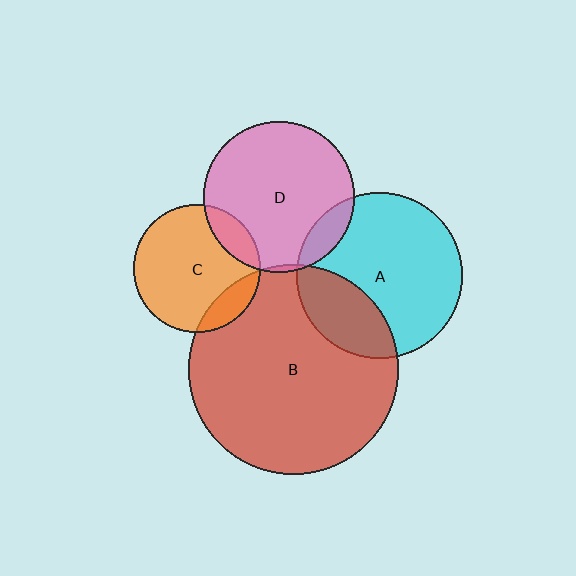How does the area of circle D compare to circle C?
Approximately 1.4 times.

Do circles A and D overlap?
Yes.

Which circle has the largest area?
Circle B (red).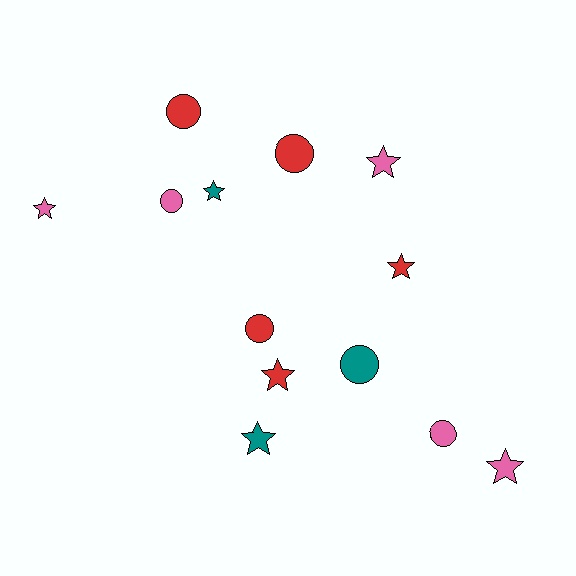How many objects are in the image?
There are 13 objects.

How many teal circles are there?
There is 1 teal circle.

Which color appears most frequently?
Pink, with 5 objects.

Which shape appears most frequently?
Star, with 7 objects.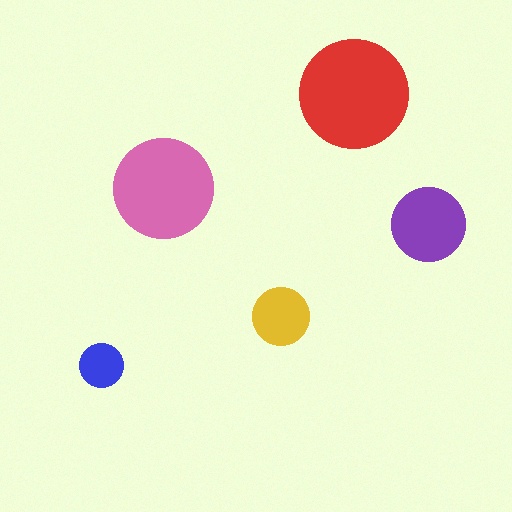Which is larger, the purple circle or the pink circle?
The pink one.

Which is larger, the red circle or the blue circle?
The red one.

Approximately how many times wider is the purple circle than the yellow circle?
About 1.5 times wider.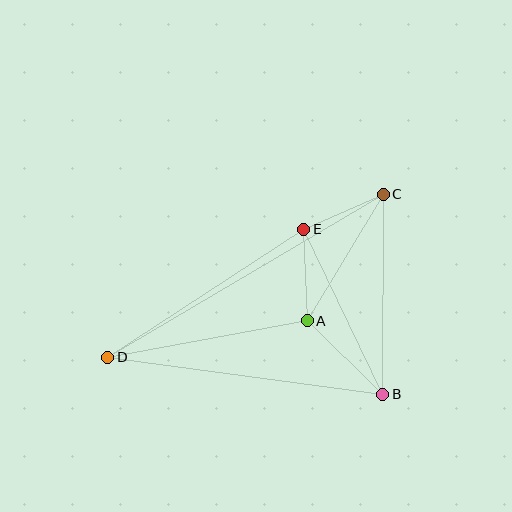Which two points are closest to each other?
Points C and E are closest to each other.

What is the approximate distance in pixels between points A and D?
The distance between A and D is approximately 203 pixels.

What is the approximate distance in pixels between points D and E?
The distance between D and E is approximately 234 pixels.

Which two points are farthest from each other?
Points C and D are farthest from each other.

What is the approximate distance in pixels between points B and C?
The distance between B and C is approximately 200 pixels.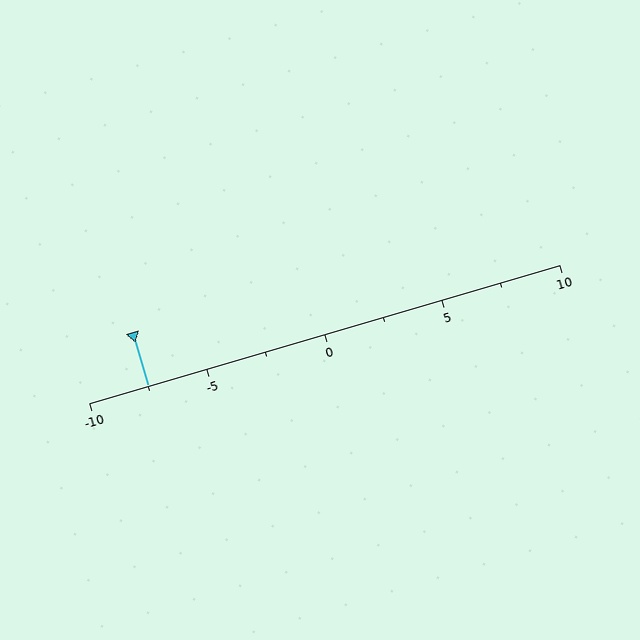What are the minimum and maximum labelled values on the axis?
The axis runs from -10 to 10.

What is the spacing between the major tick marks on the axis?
The major ticks are spaced 5 apart.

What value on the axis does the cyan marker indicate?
The marker indicates approximately -7.5.